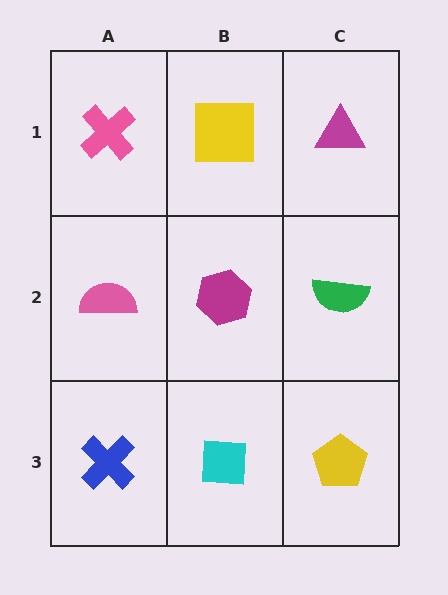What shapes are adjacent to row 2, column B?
A yellow square (row 1, column B), a cyan square (row 3, column B), a pink semicircle (row 2, column A), a green semicircle (row 2, column C).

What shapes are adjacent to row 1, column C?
A green semicircle (row 2, column C), a yellow square (row 1, column B).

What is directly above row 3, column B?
A magenta hexagon.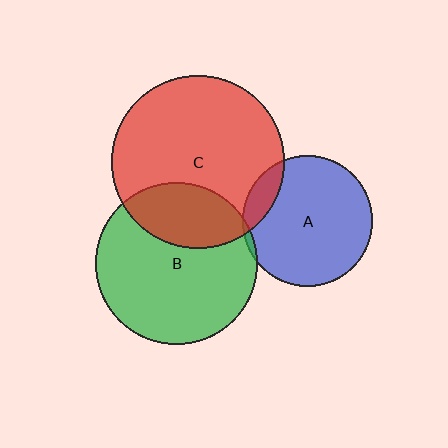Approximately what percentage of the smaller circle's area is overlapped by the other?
Approximately 30%.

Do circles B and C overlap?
Yes.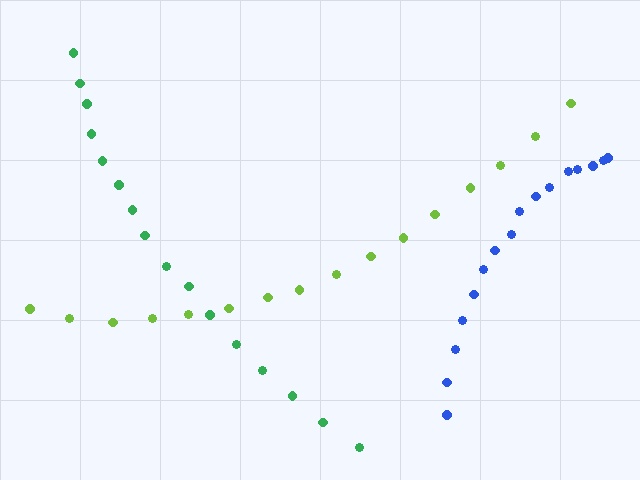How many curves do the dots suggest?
There are 3 distinct paths.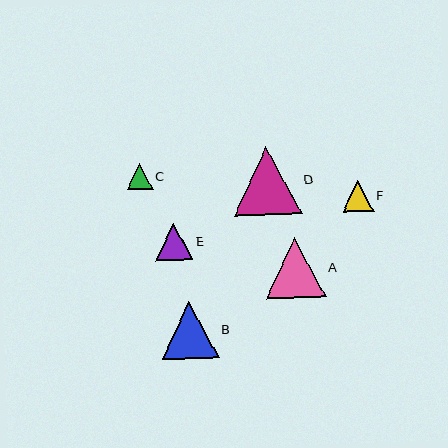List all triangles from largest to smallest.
From largest to smallest: D, A, B, E, F, C.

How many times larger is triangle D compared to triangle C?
Triangle D is approximately 2.6 times the size of triangle C.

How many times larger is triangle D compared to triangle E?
Triangle D is approximately 1.8 times the size of triangle E.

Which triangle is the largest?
Triangle D is the largest with a size of approximately 68 pixels.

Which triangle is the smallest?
Triangle C is the smallest with a size of approximately 26 pixels.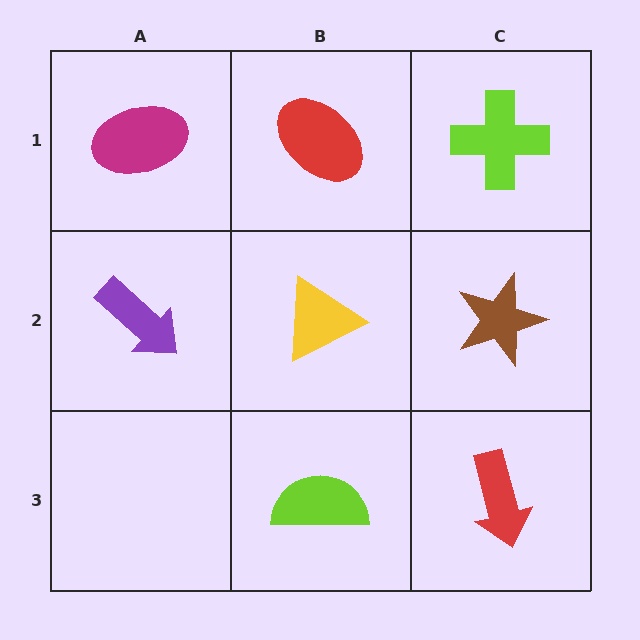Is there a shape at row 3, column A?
No, that cell is empty.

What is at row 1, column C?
A lime cross.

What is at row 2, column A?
A purple arrow.